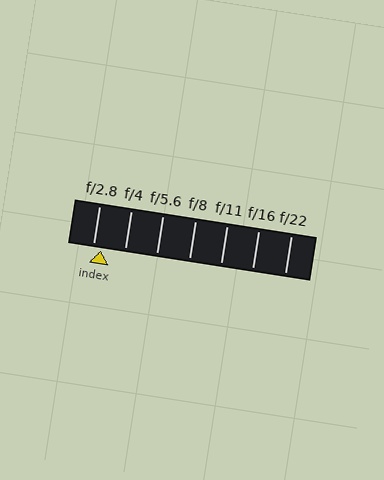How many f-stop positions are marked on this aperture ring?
There are 7 f-stop positions marked.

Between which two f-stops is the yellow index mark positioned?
The index mark is between f/2.8 and f/4.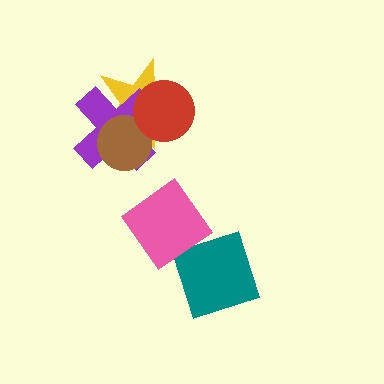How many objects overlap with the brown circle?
3 objects overlap with the brown circle.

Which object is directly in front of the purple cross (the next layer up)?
The brown circle is directly in front of the purple cross.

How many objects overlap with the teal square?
0 objects overlap with the teal square.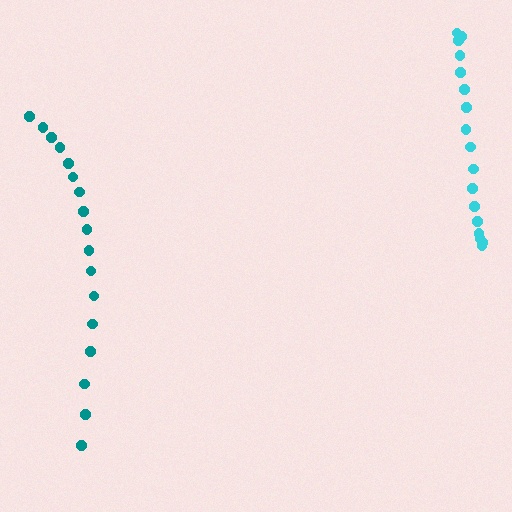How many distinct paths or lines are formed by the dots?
There are 2 distinct paths.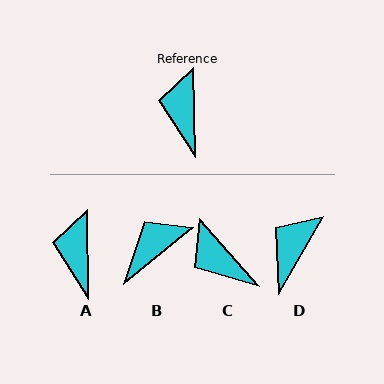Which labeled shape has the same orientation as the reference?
A.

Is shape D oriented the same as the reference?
No, it is off by about 31 degrees.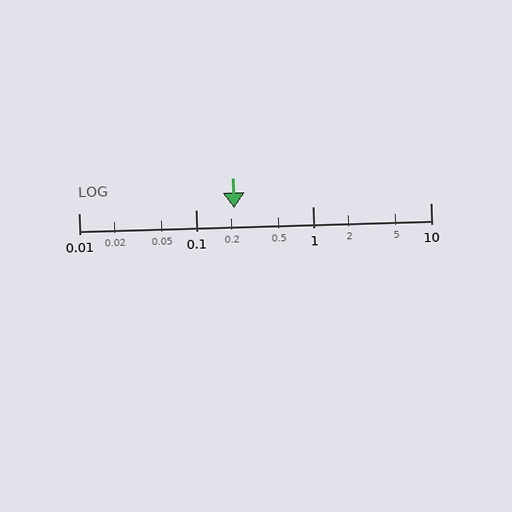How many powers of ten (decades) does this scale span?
The scale spans 3 decades, from 0.01 to 10.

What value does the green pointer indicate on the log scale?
The pointer indicates approximately 0.21.